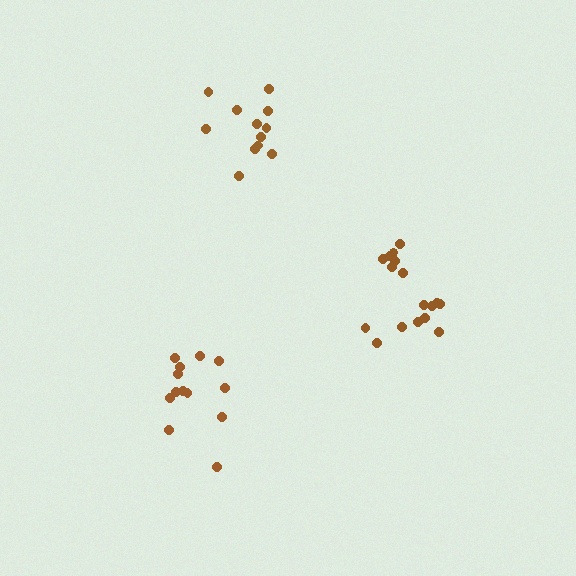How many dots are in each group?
Group 1: 13 dots, Group 2: 12 dots, Group 3: 17 dots (42 total).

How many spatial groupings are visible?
There are 3 spatial groupings.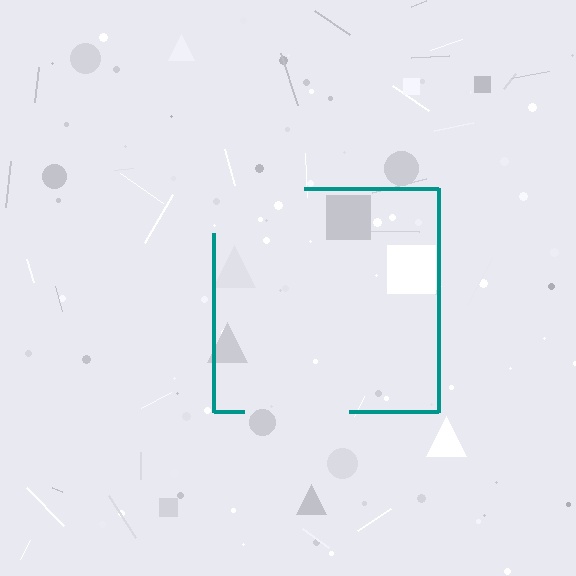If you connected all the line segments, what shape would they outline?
They would outline a square.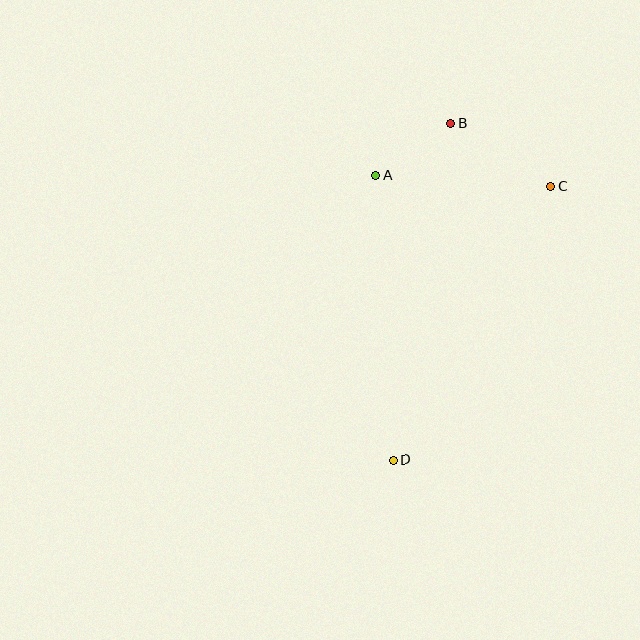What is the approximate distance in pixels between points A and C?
The distance between A and C is approximately 175 pixels.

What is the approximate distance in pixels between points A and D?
The distance between A and D is approximately 286 pixels.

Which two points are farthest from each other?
Points B and D are farthest from each other.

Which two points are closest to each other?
Points A and B are closest to each other.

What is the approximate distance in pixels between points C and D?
The distance between C and D is approximately 316 pixels.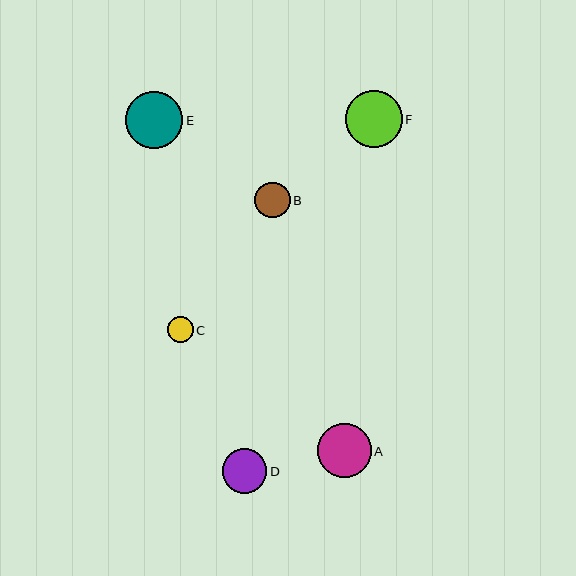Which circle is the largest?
Circle E is the largest with a size of approximately 57 pixels.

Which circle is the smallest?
Circle C is the smallest with a size of approximately 26 pixels.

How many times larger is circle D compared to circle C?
Circle D is approximately 1.7 times the size of circle C.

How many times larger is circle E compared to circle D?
Circle E is approximately 1.3 times the size of circle D.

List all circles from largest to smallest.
From largest to smallest: E, F, A, D, B, C.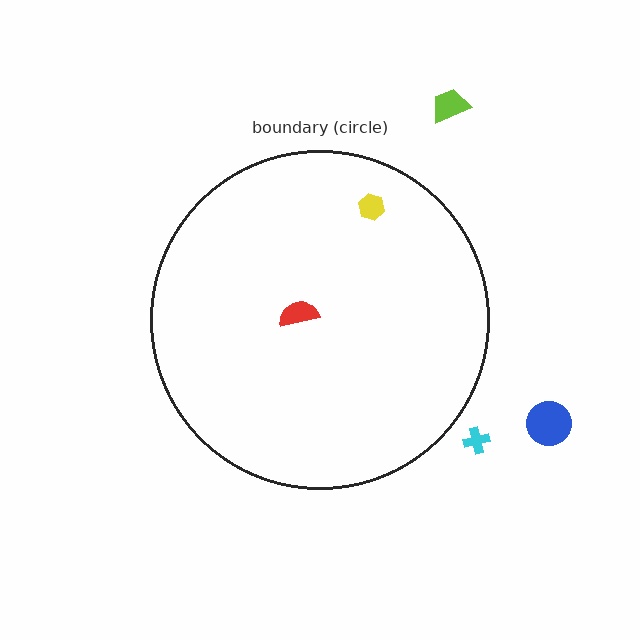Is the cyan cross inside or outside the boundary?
Outside.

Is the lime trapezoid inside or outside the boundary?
Outside.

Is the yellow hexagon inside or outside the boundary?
Inside.